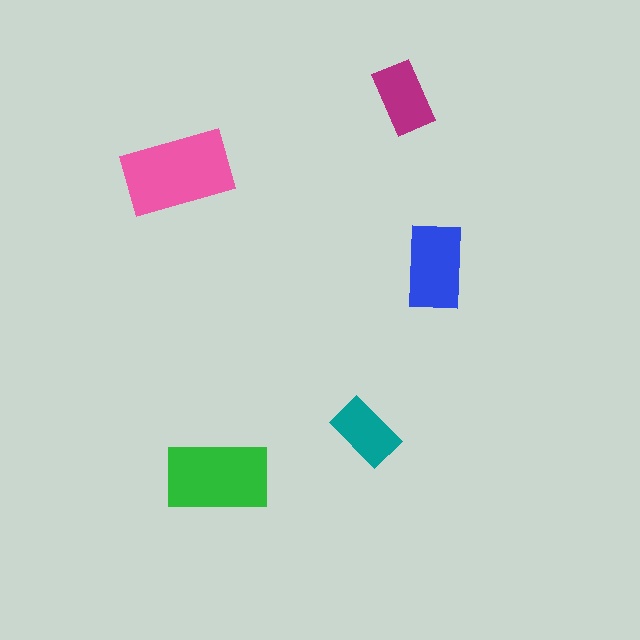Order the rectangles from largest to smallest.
the pink one, the green one, the blue one, the magenta one, the teal one.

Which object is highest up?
The magenta rectangle is topmost.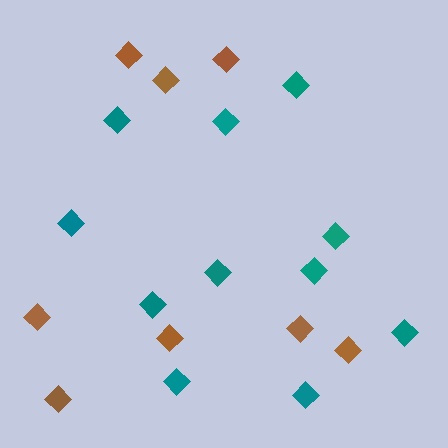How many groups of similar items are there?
There are 2 groups: one group of brown diamonds (8) and one group of teal diamonds (11).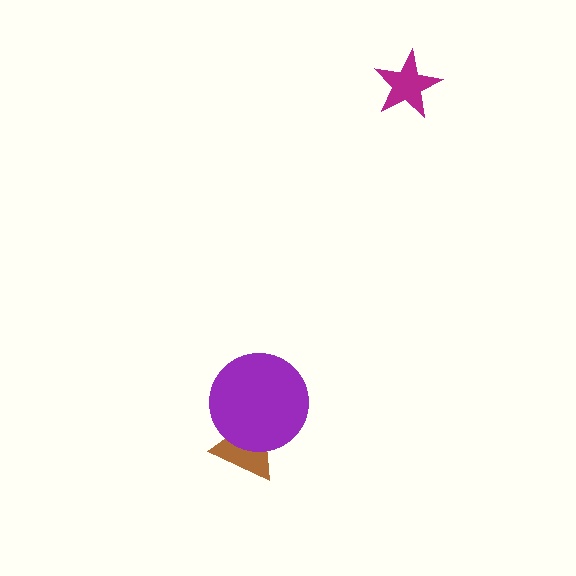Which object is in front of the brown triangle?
The purple circle is in front of the brown triangle.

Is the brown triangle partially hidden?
Yes, it is partially covered by another shape.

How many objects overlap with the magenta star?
0 objects overlap with the magenta star.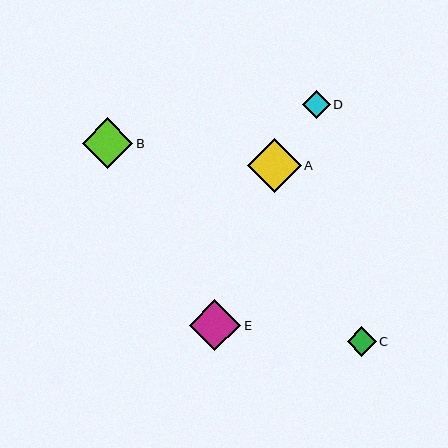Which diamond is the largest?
Diamond A is the largest with a size of approximately 54 pixels.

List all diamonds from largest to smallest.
From largest to smallest: A, E, B, C, D.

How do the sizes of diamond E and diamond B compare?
Diamond E and diamond B are approximately the same size.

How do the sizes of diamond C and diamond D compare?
Diamond C and diamond D are approximately the same size.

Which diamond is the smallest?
Diamond D is the smallest with a size of approximately 28 pixels.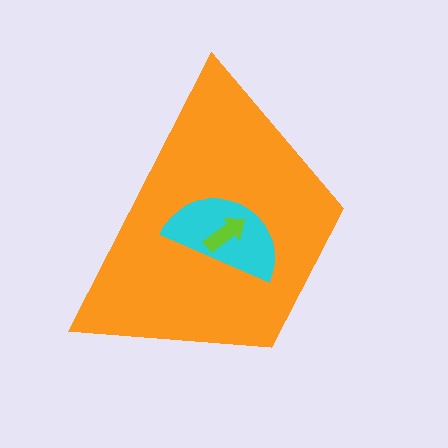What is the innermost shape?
The lime arrow.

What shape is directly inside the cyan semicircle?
The lime arrow.